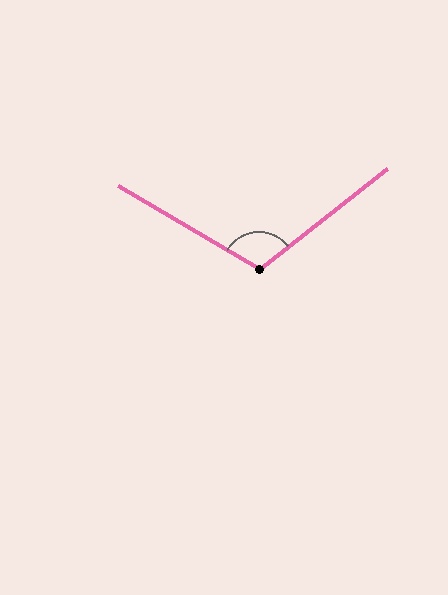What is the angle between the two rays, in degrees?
Approximately 111 degrees.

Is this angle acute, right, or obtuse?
It is obtuse.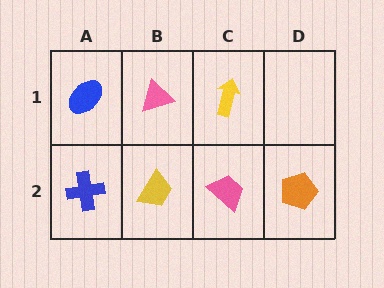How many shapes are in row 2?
4 shapes.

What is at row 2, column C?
A pink trapezoid.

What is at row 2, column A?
A blue cross.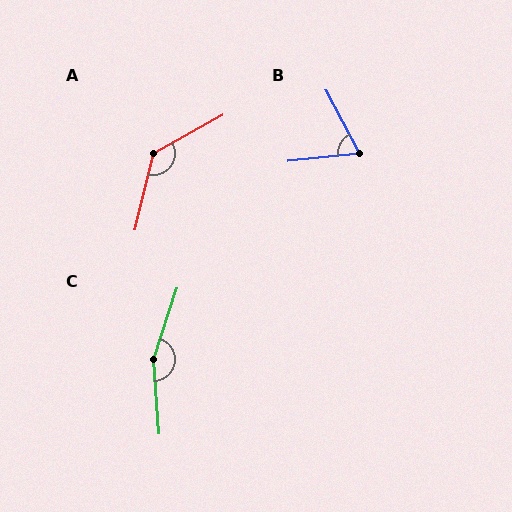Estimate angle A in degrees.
Approximately 133 degrees.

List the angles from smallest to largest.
B (68°), A (133°), C (158°).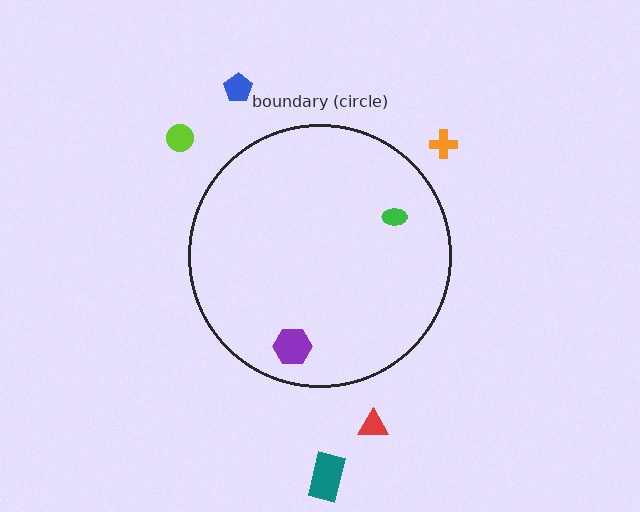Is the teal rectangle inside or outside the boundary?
Outside.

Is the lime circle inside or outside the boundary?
Outside.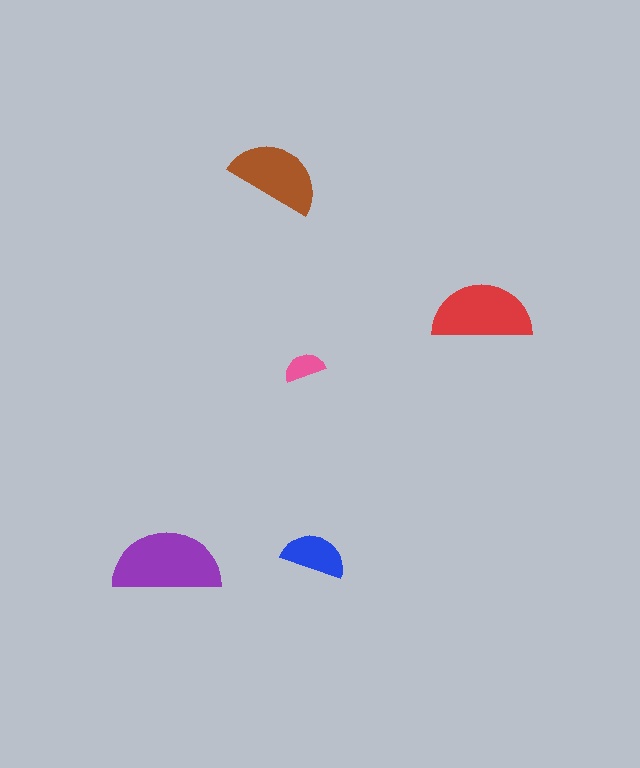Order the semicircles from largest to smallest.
the purple one, the red one, the brown one, the blue one, the pink one.